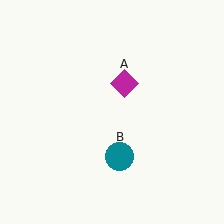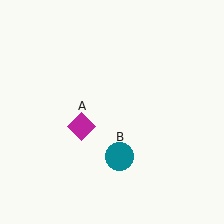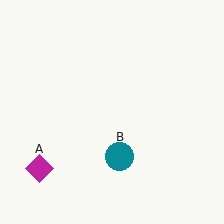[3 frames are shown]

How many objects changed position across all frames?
1 object changed position: magenta diamond (object A).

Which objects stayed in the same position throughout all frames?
Teal circle (object B) remained stationary.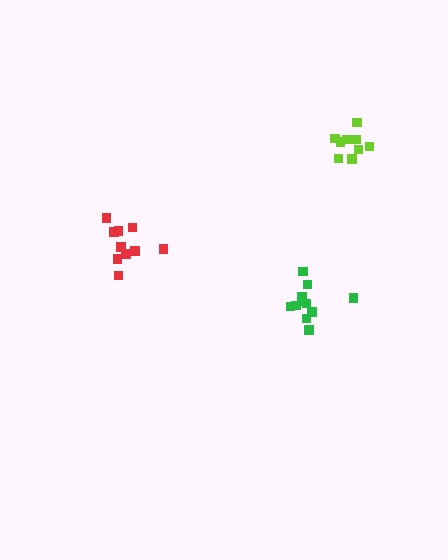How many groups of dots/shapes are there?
There are 3 groups.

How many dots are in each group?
Group 1: 10 dots, Group 2: 11 dots, Group 3: 9 dots (30 total).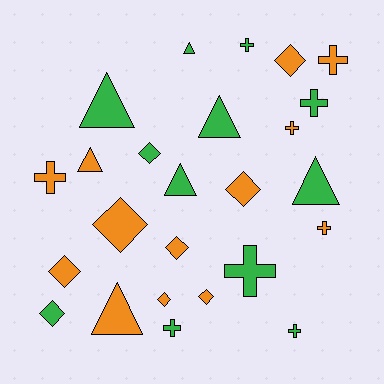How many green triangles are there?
There are 5 green triangles.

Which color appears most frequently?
Orange, with 13 objects.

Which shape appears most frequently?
Cross, with 9 objects.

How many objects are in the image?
There are 25 objects.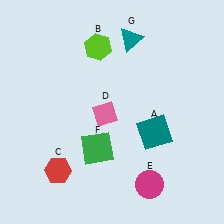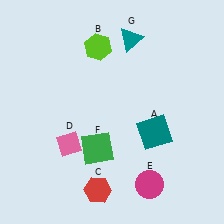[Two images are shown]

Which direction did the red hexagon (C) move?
The red hexagon (C) moved right.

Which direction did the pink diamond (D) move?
The pink diamond (D) moved left.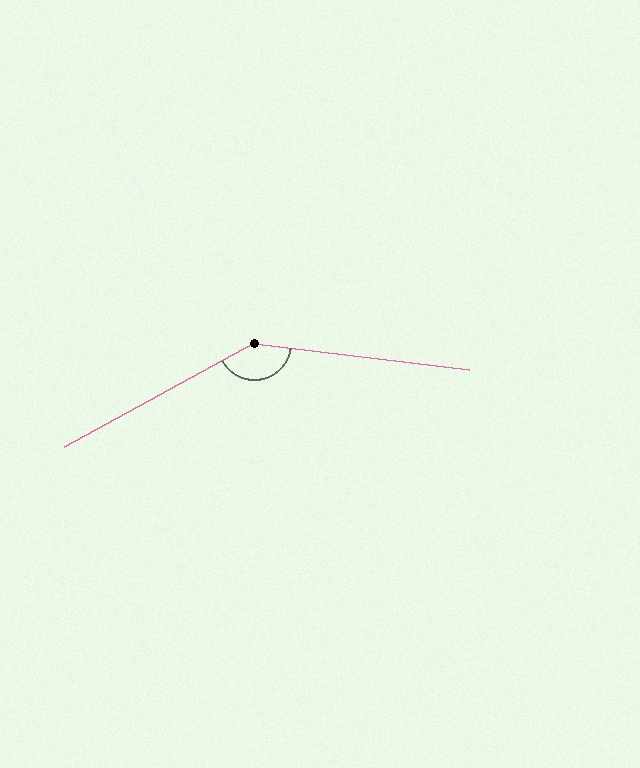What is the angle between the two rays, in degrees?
Approximately 145 degrees.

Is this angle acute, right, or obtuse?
It is obtuse.